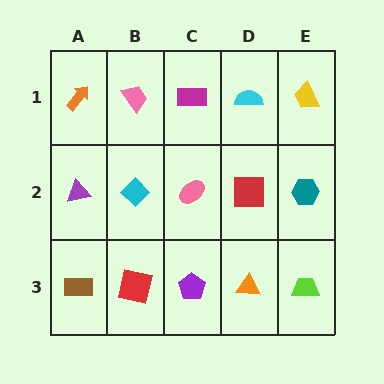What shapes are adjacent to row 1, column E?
A teal hexagon (row 2, column E), a cyan semicircle (row 1, column D).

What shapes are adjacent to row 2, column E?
A yellow trapezoid (row 1, column E), a lime trapezoid (row 3, column E), a red square (row 2, column D).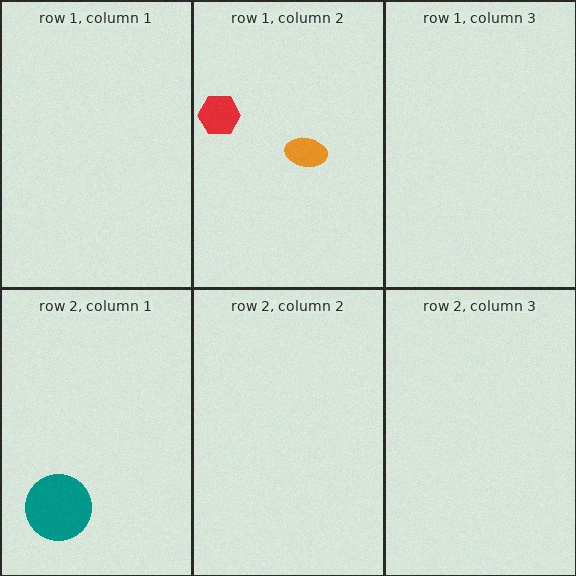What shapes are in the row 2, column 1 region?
The teal circle.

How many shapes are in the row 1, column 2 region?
2.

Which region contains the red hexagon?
The row 1, column 2 region.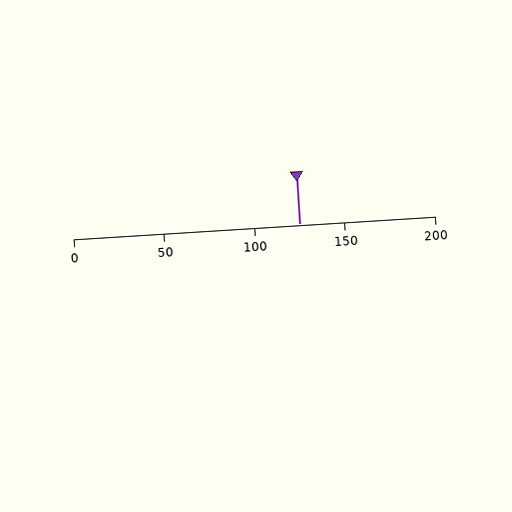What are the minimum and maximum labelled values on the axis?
The axis runs from 0 to 200.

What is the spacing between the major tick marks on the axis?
The major ticks are spaced 50 apart.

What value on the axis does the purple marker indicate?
The marker indicates approximately 125.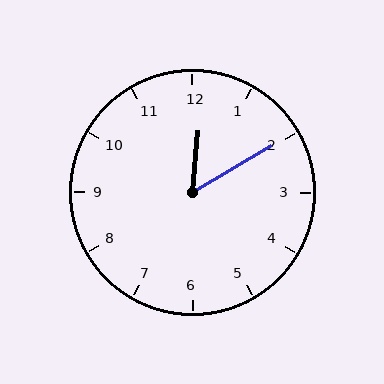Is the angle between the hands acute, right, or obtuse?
It is acute.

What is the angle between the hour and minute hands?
Approximately 55 degrees.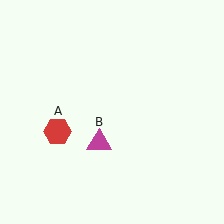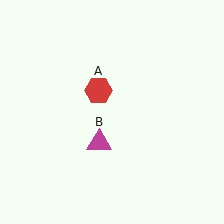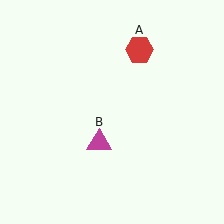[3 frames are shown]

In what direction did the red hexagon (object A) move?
The red hexagon (object A) moved up and to the right.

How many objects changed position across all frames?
1 object changed position: red hexagon (object A).